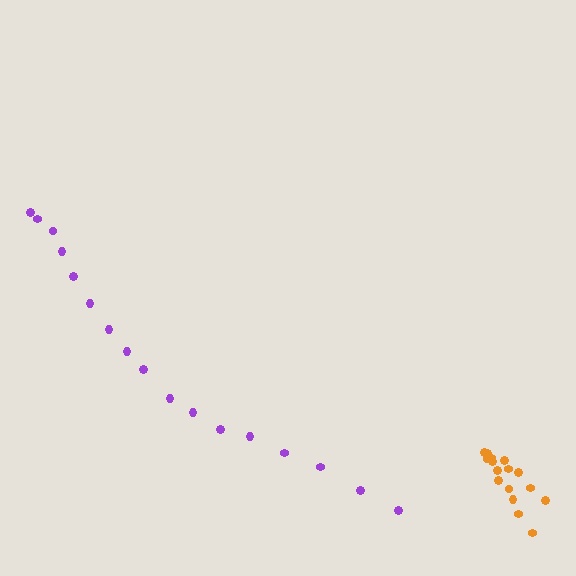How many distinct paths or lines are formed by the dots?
There are 2 distinct paths.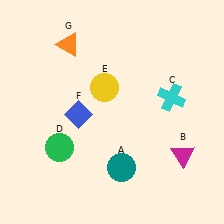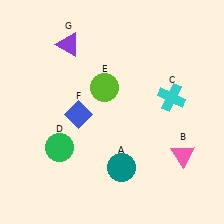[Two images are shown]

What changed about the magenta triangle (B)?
In Image 1, B is magenta. In Image 2, it changed to pink.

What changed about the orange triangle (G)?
In Image 1, G is orange. In Image 2, it changed to purple.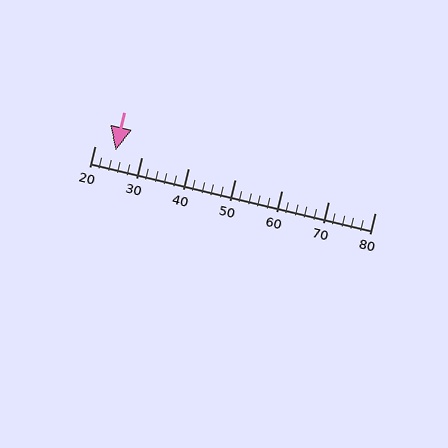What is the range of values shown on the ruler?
The ruler shows values from 20 to 80.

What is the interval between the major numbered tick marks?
The major tick marks are spaced 10 units apart.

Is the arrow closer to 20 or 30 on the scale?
The arrow is closer to 20.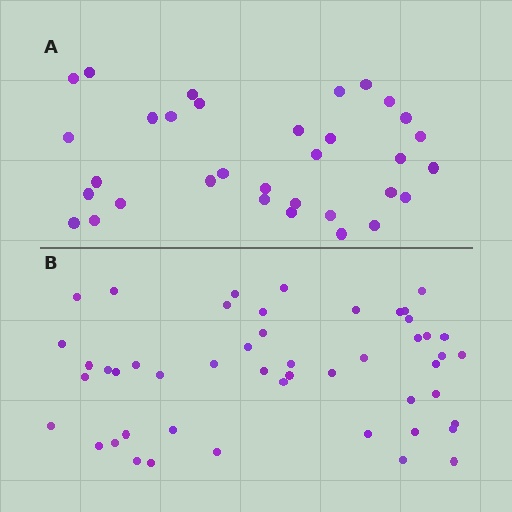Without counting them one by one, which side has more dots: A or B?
Region B (the bottom region) has more dots.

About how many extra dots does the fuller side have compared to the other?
Region B has approximately 15 more dots than region A.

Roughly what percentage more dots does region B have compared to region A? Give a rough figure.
About 50% more.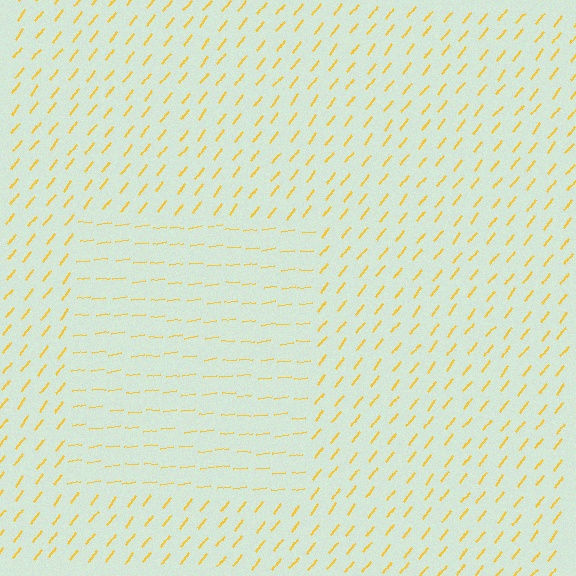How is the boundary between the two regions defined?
The boundary is defined purely by a change in line orientation (approximately 45 degrees difference). All lines are the same color and thickness.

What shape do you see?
I see a rectangle.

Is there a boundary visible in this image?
Yes, there is a texture boundary formed by a change in line orientation.